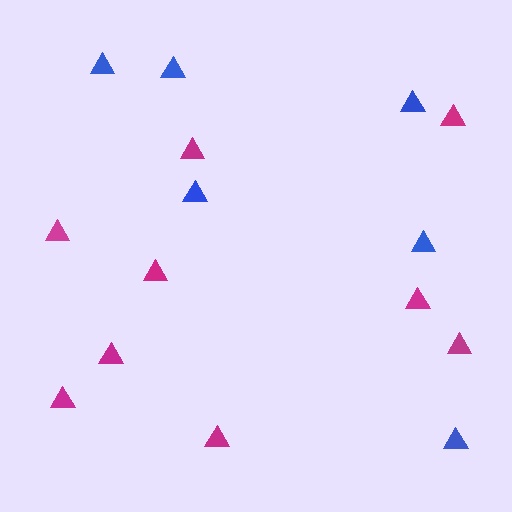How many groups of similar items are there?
There are 2 groups: one group of magenta triangles (9) and one group of blue triangles (6).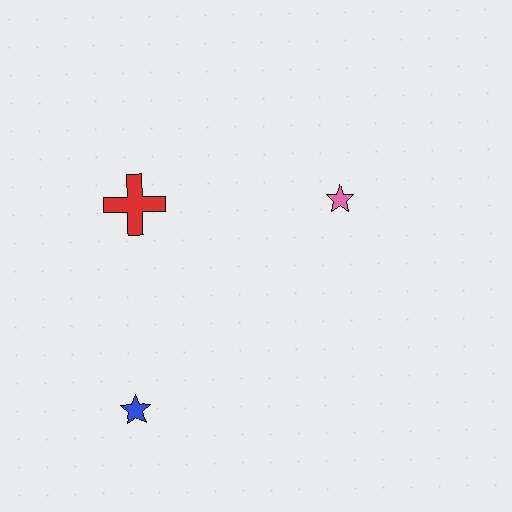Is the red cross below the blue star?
No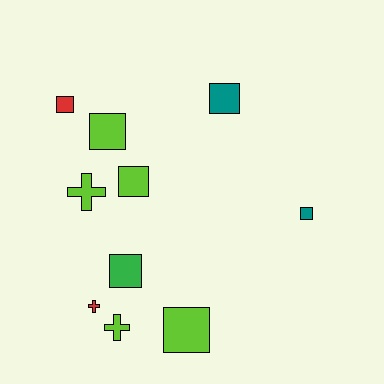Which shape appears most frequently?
Square, with 7 objects.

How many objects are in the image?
There are 10 objects.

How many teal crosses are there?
There are no teal crosses.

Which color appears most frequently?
Lime, with 5 objects.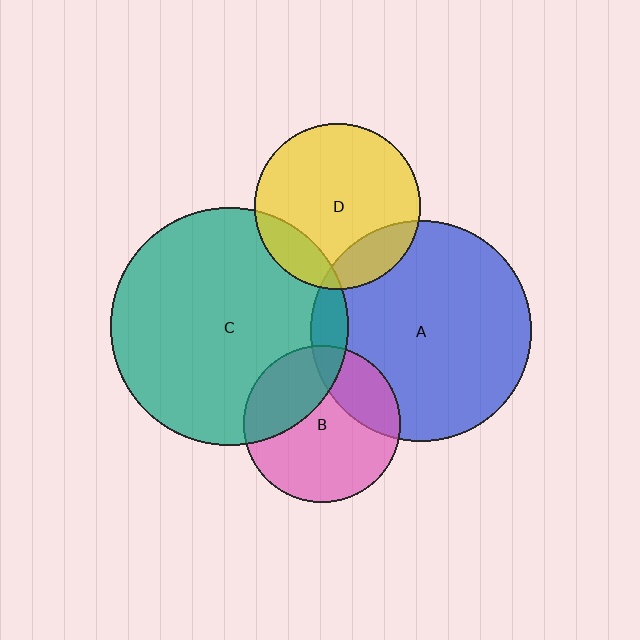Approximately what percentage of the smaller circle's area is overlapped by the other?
Approximately 30%.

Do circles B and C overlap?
Yes.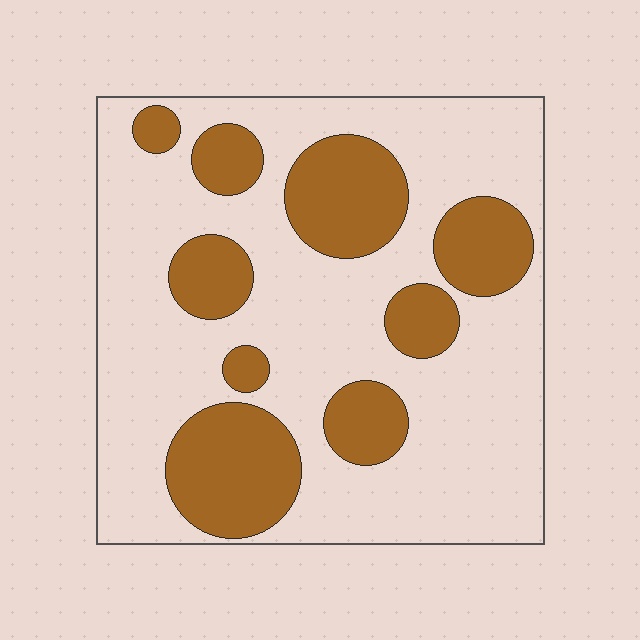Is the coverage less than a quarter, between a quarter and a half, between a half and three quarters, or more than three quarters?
Between a quarter and a half.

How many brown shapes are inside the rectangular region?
9.